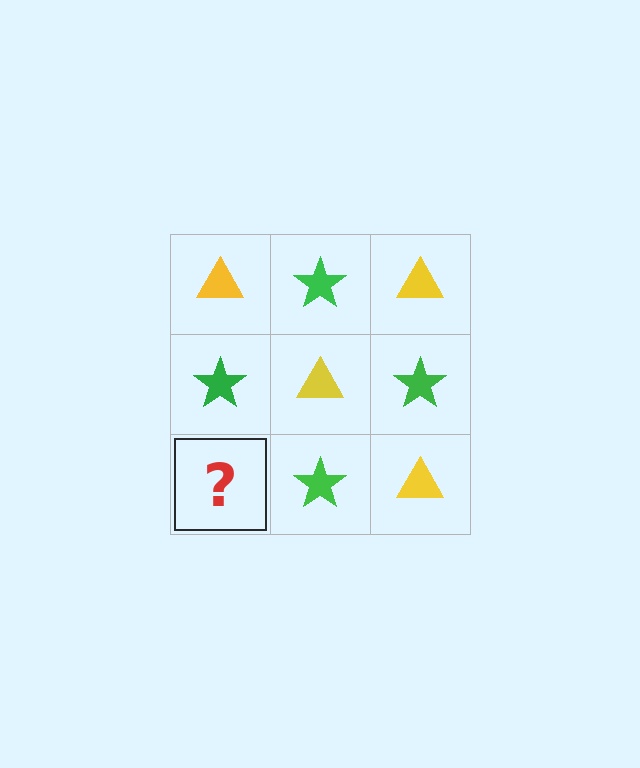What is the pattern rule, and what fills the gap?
The rule is that it alternates yellow triangle and green star in a checkerboard pattern. The gap should be filled with a yellow triangle.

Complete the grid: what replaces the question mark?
The question mark should be replaced with a yellow triangle.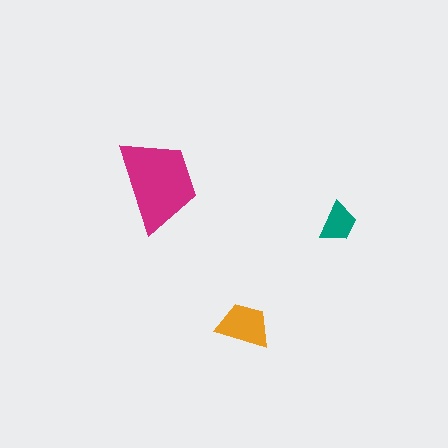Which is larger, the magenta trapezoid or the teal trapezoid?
The magenta one.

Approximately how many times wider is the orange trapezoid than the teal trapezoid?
About 1.5 times wider.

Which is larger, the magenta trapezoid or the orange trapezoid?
The magenta one.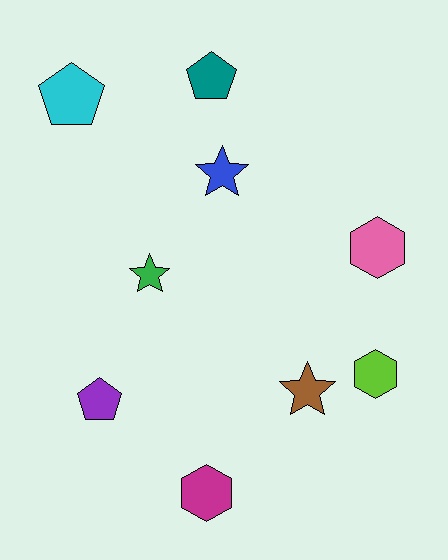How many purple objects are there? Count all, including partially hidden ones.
There is 1 purple object.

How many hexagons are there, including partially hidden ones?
There are 3 hexagons.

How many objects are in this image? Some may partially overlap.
There are 9 objects.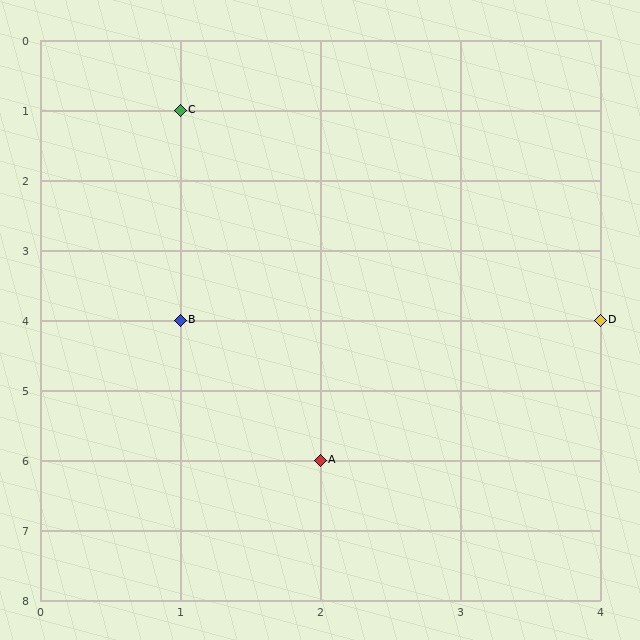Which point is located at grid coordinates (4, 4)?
Point D is at (4, 4).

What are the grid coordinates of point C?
Point C is at grid coordinates (1, 1).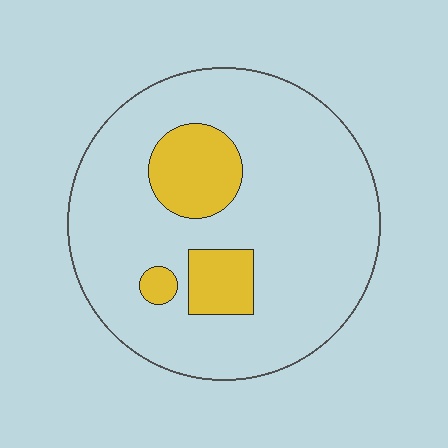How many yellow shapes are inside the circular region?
3.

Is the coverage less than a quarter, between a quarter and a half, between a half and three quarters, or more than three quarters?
Less than a quarter.